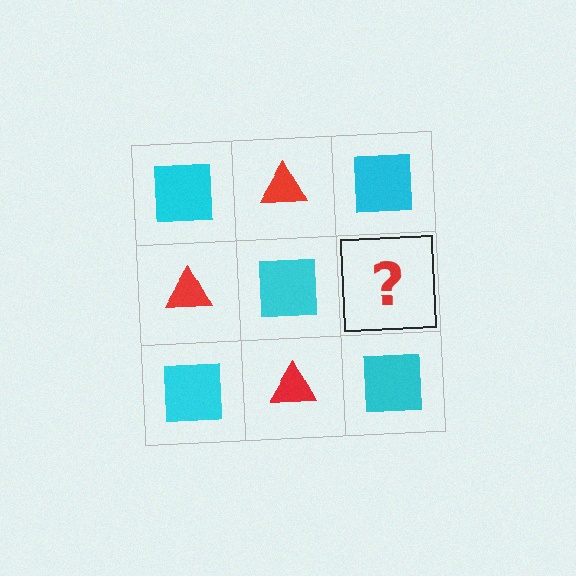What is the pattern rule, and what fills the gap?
The rule is that it alternates cyan square and red triangle in a checkerboard pattern. The gap should be filled with a red triangle.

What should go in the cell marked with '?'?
The missing cell should contain a red triangle.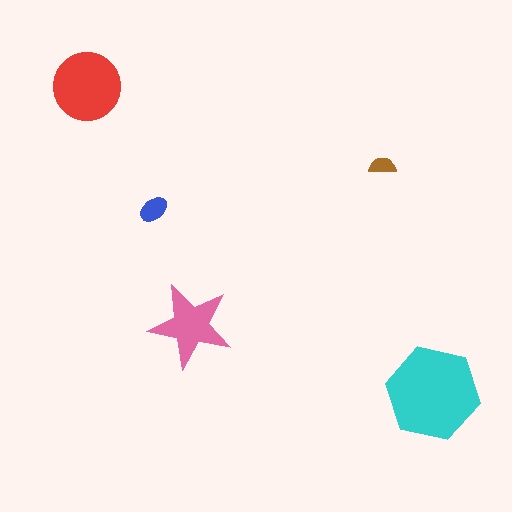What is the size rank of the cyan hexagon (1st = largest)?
1st.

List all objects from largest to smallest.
The cyan hexagon, the red circle, the pink star, the blue ellipse, the brown semicircle.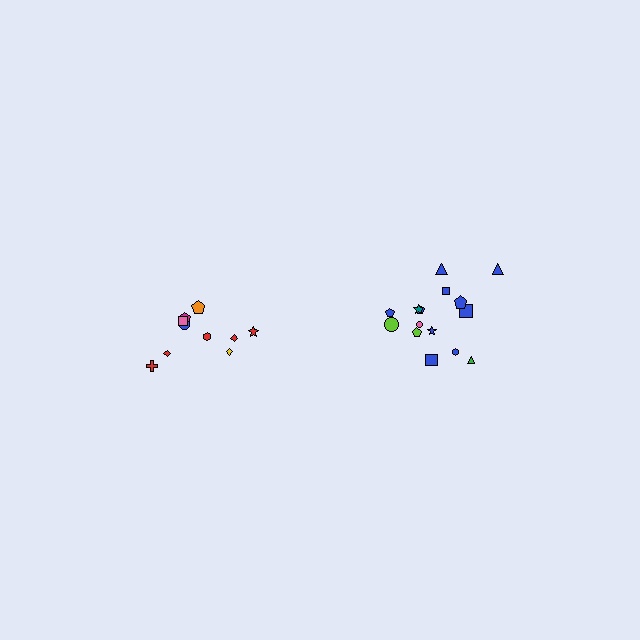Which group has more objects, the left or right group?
The right group.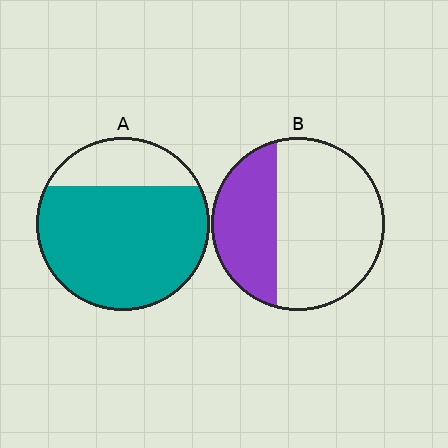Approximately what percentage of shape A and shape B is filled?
A is approximately 75% and B is approximately 35%.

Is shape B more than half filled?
No.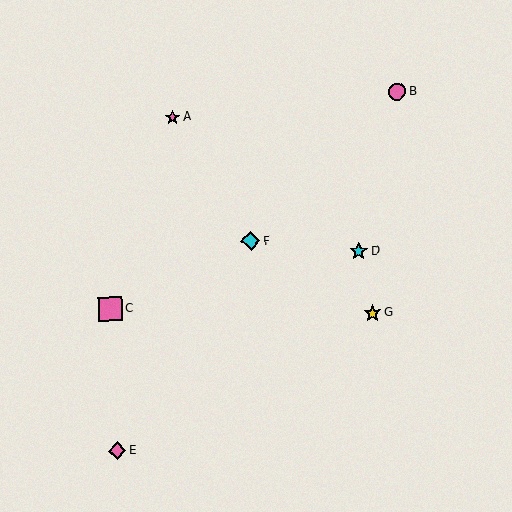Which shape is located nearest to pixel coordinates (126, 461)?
The pink diamond (labeled E) at (117, 451) is nearest to that location.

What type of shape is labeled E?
Shape E is a pink diamond.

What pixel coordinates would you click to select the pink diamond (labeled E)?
Click at (117, 451) to select the pink diamond E.